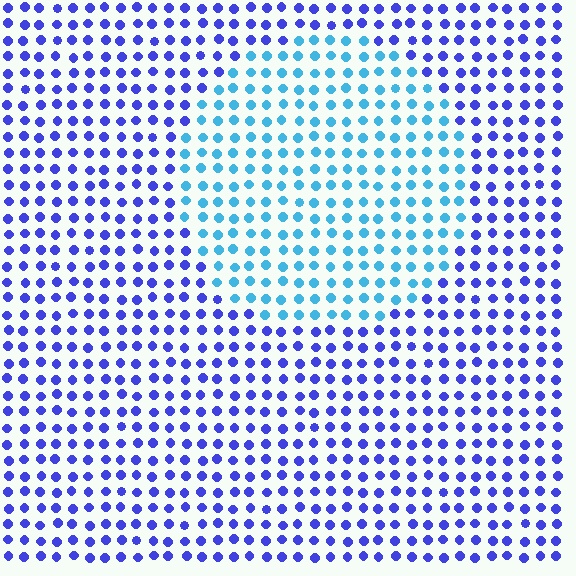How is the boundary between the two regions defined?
The boundary is defined purely by a slight shift in hue (about 44 degrees). Spacing, size, and orientation are identical on both sides.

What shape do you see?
I see a circle.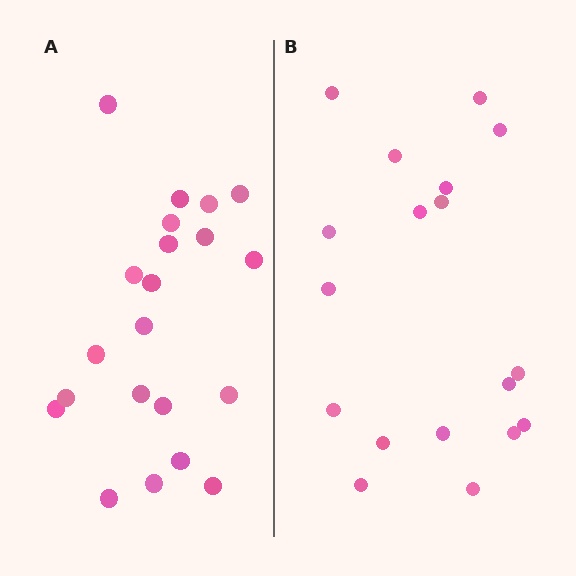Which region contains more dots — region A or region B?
Region A (the left region) has more dots.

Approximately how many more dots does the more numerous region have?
Region A has just a few more — roughly 2 or 3 more dots than region B.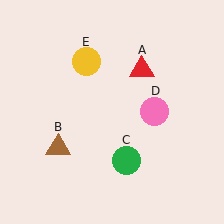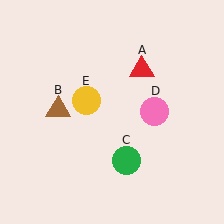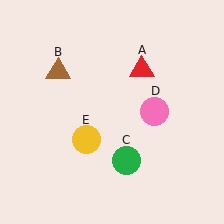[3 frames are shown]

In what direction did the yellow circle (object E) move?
The yellow circle (object E) moved down.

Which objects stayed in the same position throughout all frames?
Red triangle (object A) and green circle (object C) and pink circle (object D) remained stationary.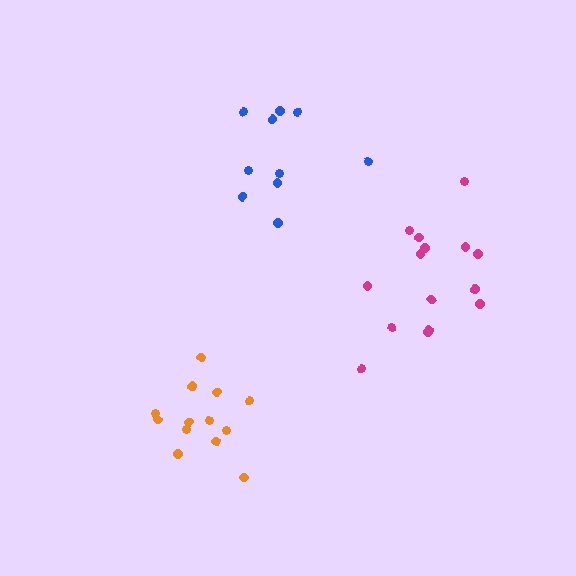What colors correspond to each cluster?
The clusters are colored: magenta, orange, blue.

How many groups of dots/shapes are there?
There are 3 groups.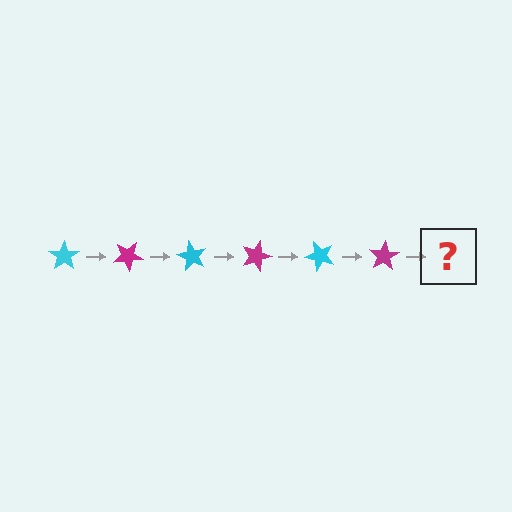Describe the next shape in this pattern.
It should be a cyan star, rotated 180 degrees from the start.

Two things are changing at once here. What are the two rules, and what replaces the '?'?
The two rules are that it rotates 30 degrees each step and the color cycles through cyan and magenta. The '?' should be a cyan star, rotated 180 degrees from the start.